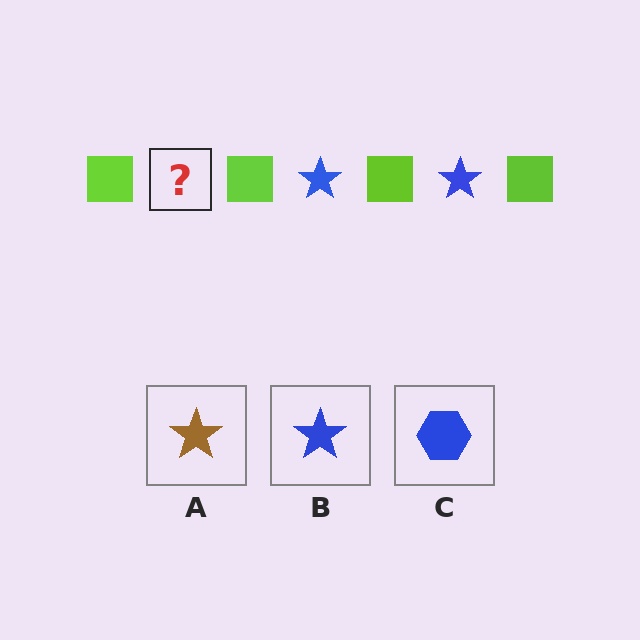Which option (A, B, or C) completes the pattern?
B.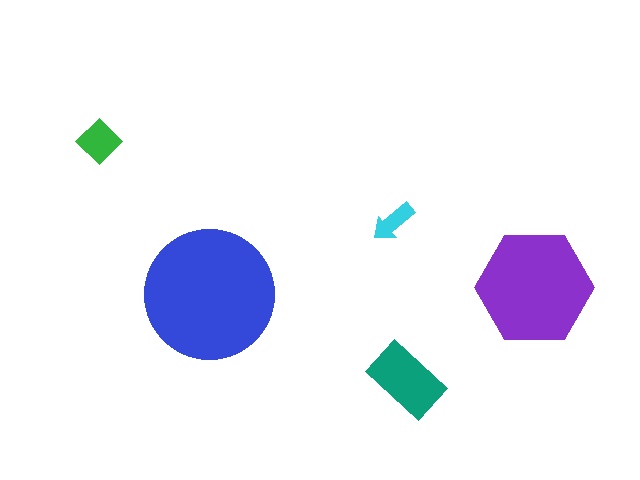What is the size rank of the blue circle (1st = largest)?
1st.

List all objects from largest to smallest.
The blue circle, the purple hexagon, the teal rectangle, the green diamond, the cyan arrow.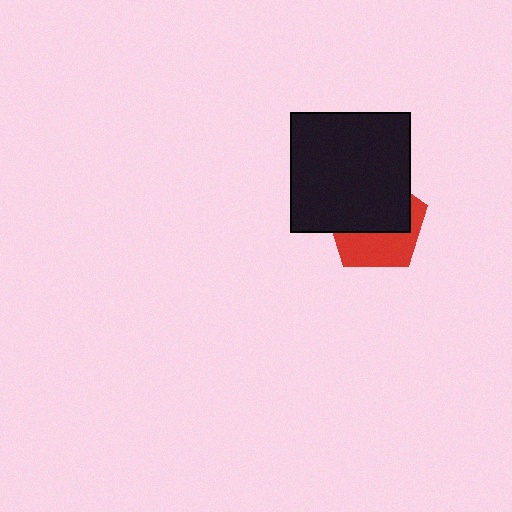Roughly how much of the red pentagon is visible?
A small part of it is visible (roughly 42%).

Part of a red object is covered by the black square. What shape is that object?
It is a pentagon.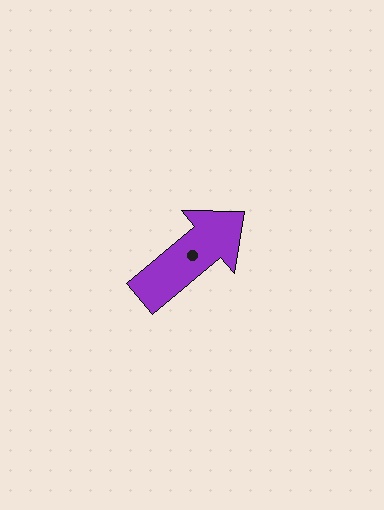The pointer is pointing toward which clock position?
Roughly 2 o'clock.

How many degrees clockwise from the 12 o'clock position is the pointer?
Approximately 50 degrees.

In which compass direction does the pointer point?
Northeast.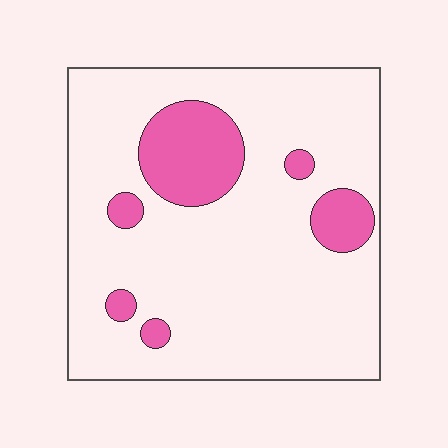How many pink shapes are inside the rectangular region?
6.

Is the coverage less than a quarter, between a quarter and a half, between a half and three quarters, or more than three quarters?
Less than a quarter.